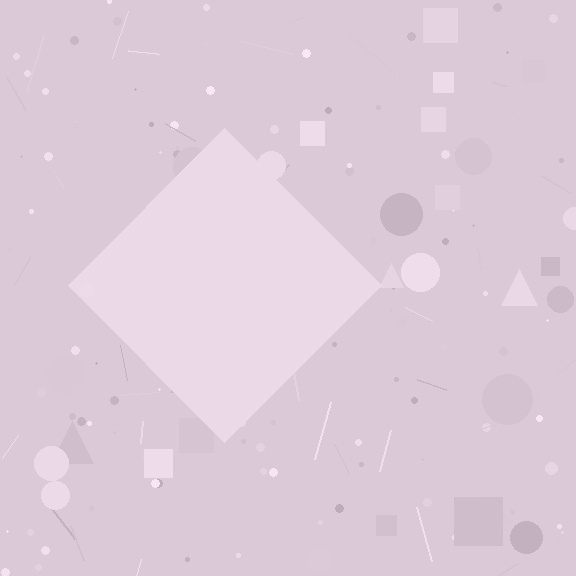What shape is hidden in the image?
A diamond is hidden in the image.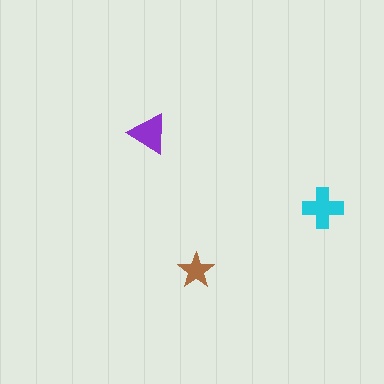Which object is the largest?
The cyan cross.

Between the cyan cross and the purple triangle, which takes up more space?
The cyan cross.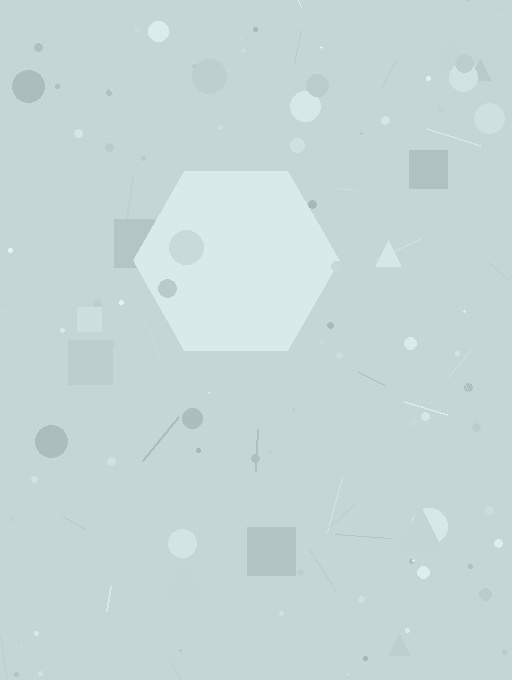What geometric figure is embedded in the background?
A hexagon is embedded in the background.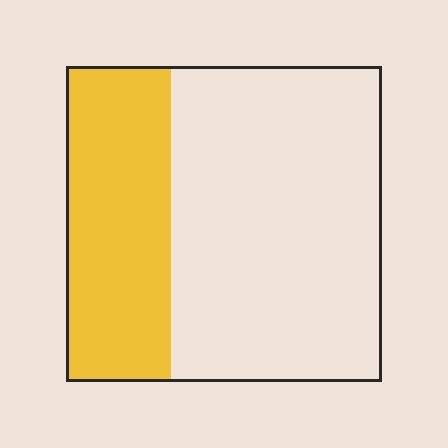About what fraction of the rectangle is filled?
About one third (1/3).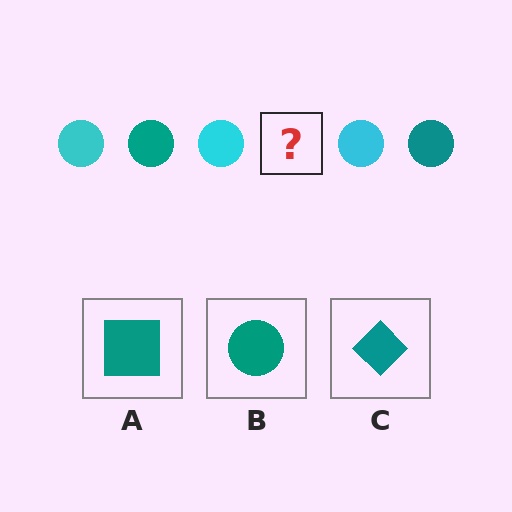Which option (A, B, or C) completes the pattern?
B.